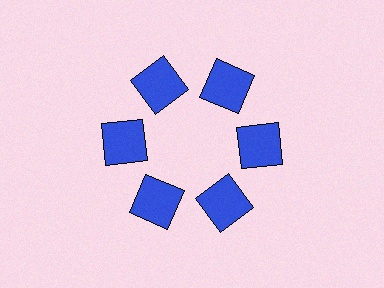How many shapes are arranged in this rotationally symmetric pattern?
There are 6 shapes, arranged in 6 groups of 1.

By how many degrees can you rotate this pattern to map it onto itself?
The pattern maps onto itself every 60 degrees of rotation.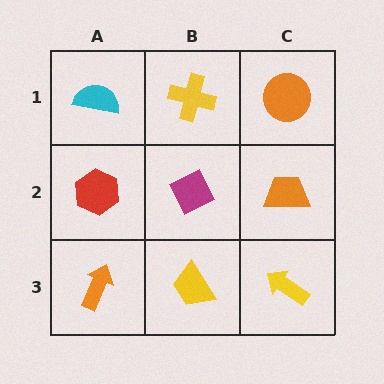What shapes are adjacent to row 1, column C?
An orange trapezoid (row 2, column C), a yellow cross (row 1, column B).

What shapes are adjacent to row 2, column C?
An orange circle (row 1, column C), a yellow arrow (row 3, column C), a magenta diamond (row 2, column B).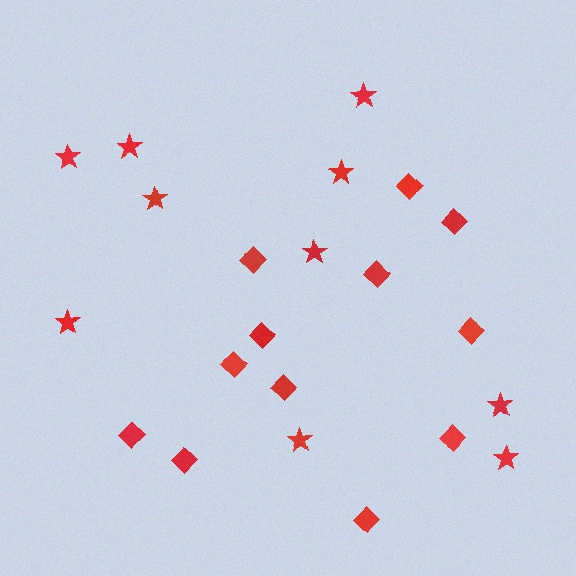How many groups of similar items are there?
There are 2 groups: one group of stars (10) and one group of diamonds (12).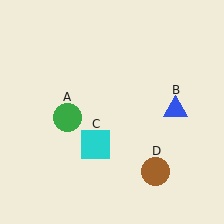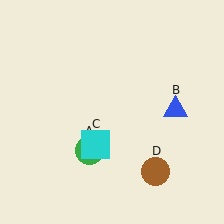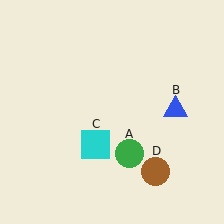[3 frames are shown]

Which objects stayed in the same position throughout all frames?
Blue triangle (object B) and cyan square (object C) and brown circle (object D) remained stationary.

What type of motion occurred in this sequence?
The green circle (object A) rotated counterclockwise around the center of the scene.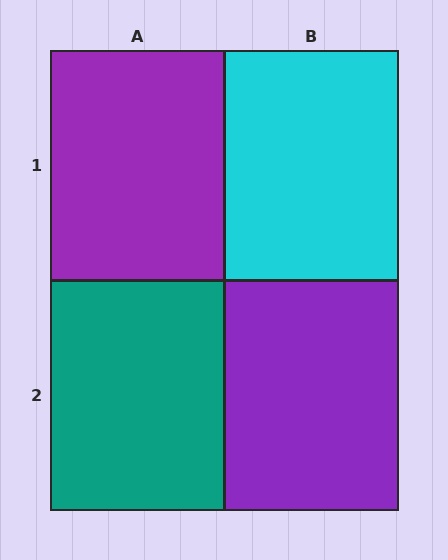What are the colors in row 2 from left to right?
Teal, purple.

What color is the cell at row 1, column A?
Purple.